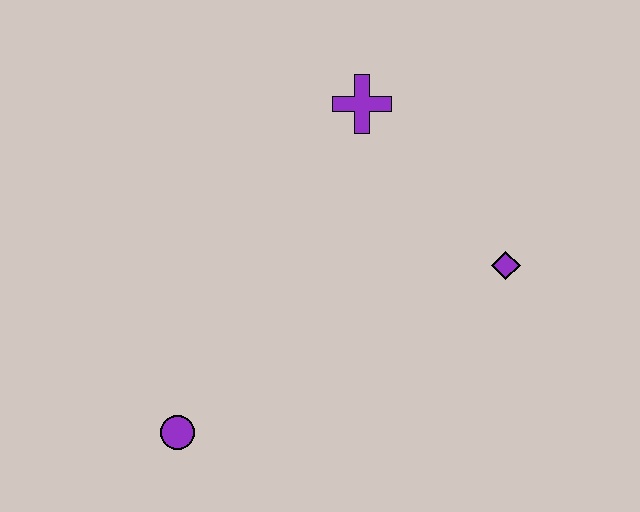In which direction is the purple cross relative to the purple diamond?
The purple cross is above the purple diamond.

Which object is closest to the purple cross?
The purple diamond is closest to the purple cross.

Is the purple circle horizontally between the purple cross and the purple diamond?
No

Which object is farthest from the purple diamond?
The purple circle is farthest from the purple diamond.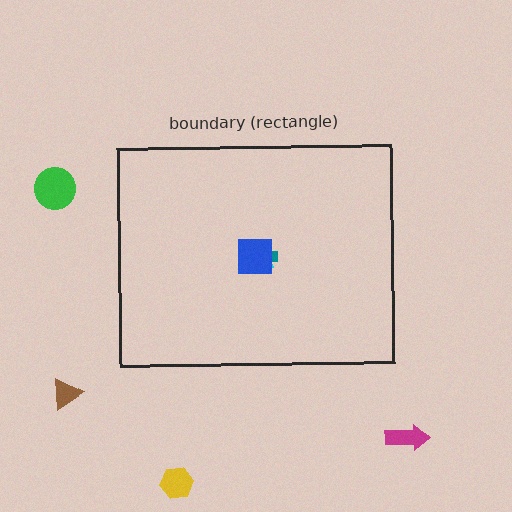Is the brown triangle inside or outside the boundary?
Outside.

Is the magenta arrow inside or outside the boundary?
Outside.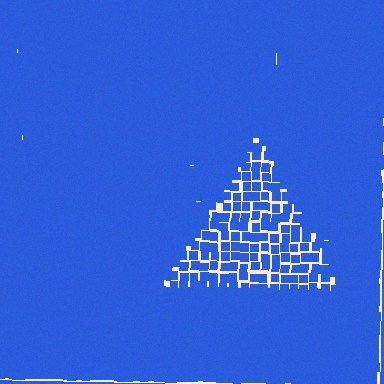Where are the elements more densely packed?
The elements are more densely packed outside the triangle boundary.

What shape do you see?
I see a triangle.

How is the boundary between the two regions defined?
The boundary is defined by a change in element density (approximately 1.9x ratio). All elements are the same color, size, and shape.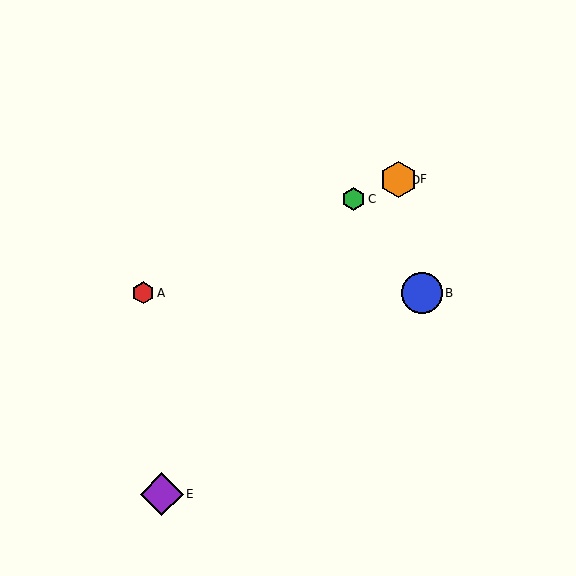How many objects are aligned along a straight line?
4 objects (A, C, D, F) are aligned along a straight line.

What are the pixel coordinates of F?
Object F is at (398, 179).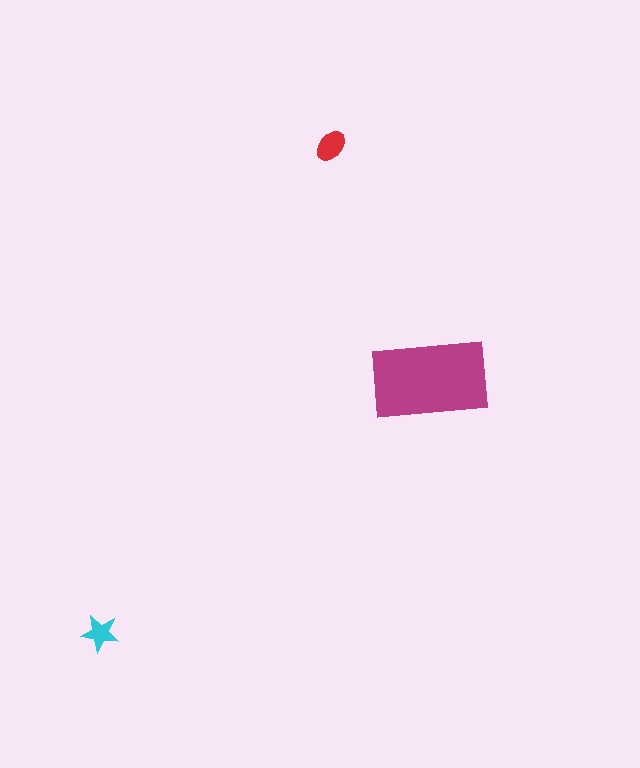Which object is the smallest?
The cyan star.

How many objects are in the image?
There are 3 objects in the image.